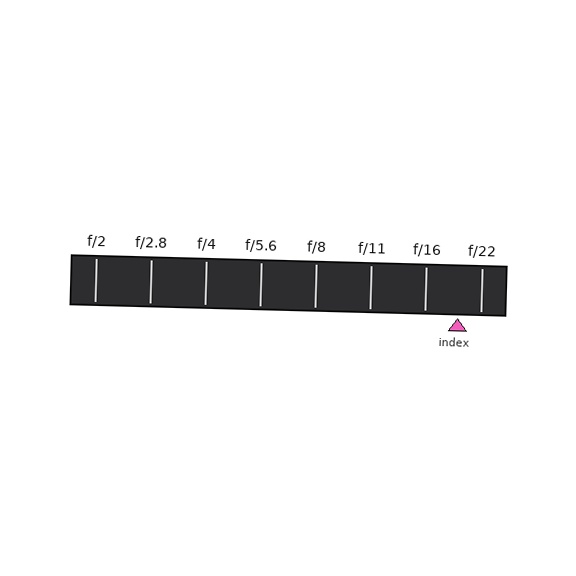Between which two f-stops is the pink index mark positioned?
The index mark is between f/16 and f/22.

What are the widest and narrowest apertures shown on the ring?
The widest aperture shown is f/2 and the narrowest is f/22.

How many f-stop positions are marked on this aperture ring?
There are 8 f-stop positions marked.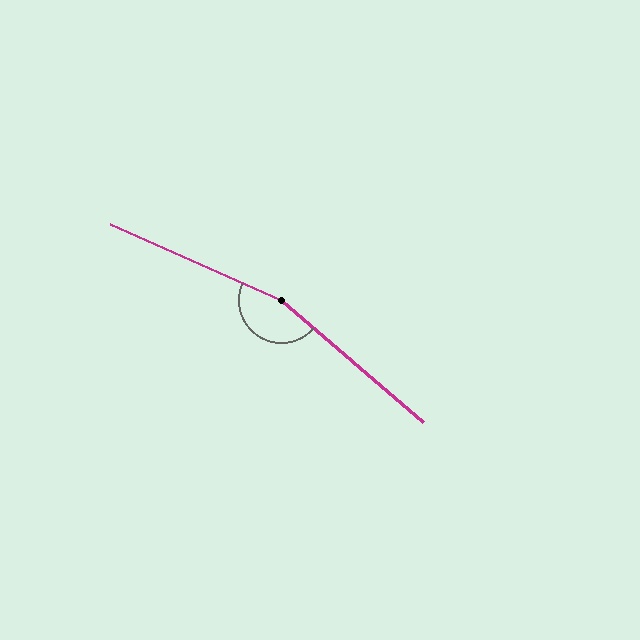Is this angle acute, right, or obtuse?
It is obtuse.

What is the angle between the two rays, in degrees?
Approximately 163 degrees.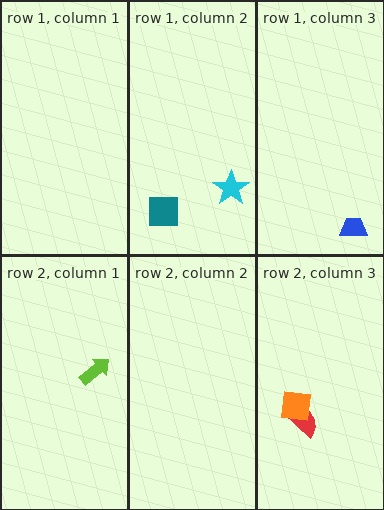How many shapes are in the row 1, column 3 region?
1.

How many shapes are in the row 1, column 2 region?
2.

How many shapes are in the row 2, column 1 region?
1.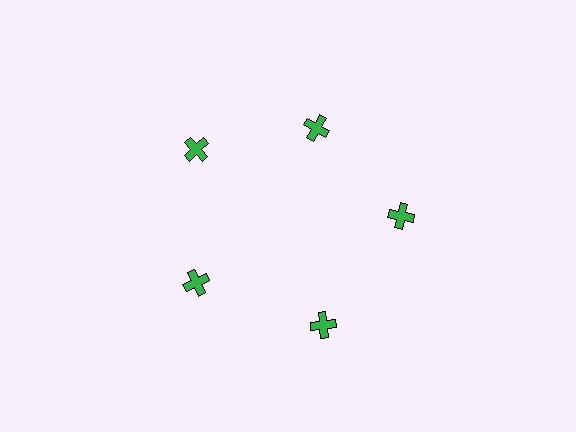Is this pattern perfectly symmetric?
No. The 5 green crosses are arranged in a ring, but one element near the 1 o'clock position is pulled inward toward the center, breaking the 5-fold rotational symmetry.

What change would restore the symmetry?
The symmetry would be restored by moving it outward, back onto the ring so that all 5 crosses sit at equal angles and equal distance from the center.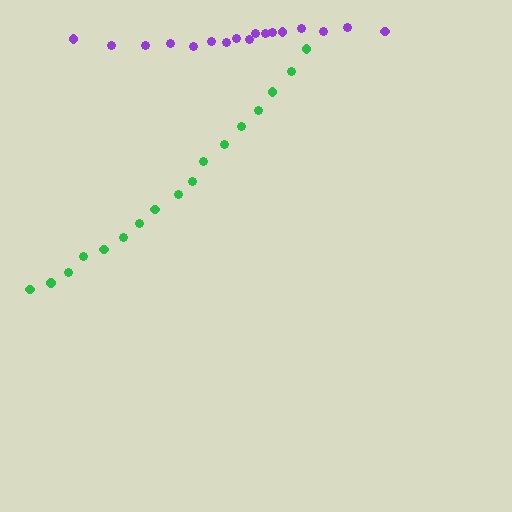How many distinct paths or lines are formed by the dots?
There are 2 distinct paths.